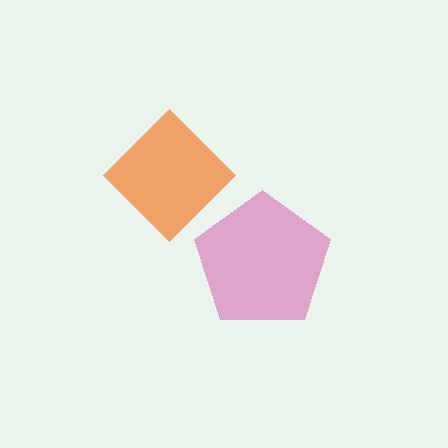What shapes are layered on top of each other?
The layered shapes are: an orange diamond, a magenta pentagon.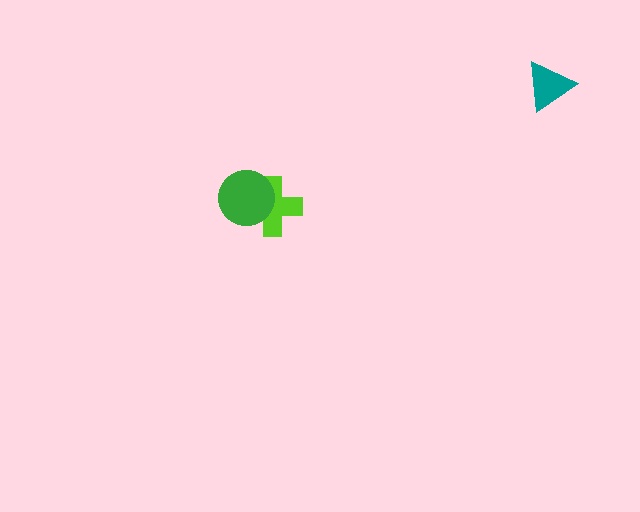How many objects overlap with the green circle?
1 object overlaps with the green circle.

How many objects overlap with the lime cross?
1 object overlaps with the lime cross.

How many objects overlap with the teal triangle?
0 objects overlap with the teal triangle.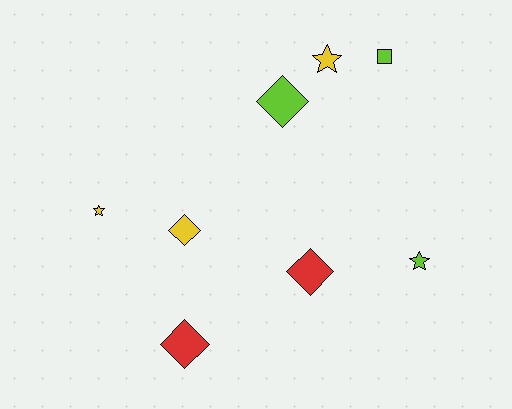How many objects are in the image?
There are 8 objects.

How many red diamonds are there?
There are 2 red diamonds.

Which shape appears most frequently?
Diamond, with 4 objects.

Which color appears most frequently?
Lime, with 3 objects.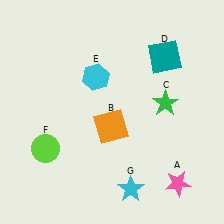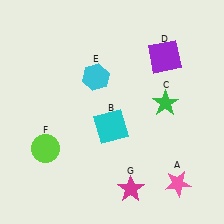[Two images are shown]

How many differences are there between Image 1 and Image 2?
There are 3 differences between the two images.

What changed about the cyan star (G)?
In Image 1, G is cyan. In Image 2, it changed to magenta.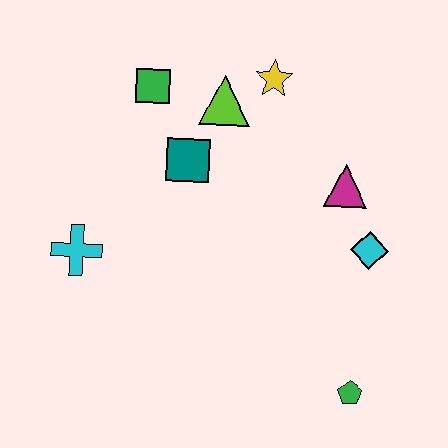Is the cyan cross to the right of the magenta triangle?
No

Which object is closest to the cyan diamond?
The magenta triangle is closest to the cyan diamond.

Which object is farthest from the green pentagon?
The green square is farthest from the green pentagon.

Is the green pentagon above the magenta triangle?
No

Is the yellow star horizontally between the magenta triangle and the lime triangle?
Yes